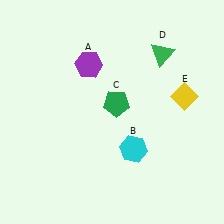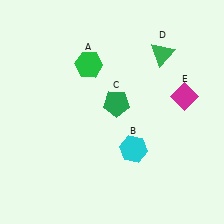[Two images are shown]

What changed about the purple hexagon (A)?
In Image 1, A is purple. In Image 2, it changed to green.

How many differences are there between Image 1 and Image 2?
There are 2 differences between the two images.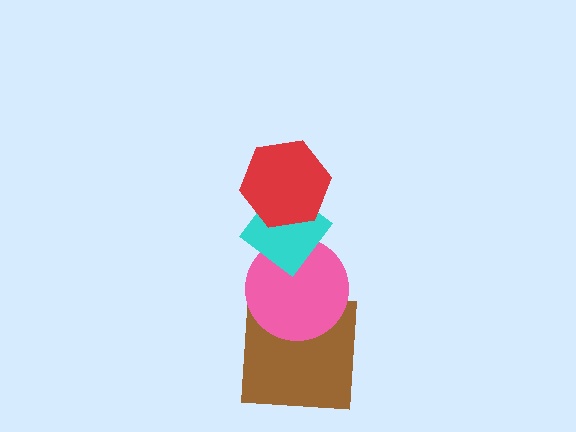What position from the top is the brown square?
The brown square is 4th from the top.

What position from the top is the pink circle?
The pink circle is 3rd from the top.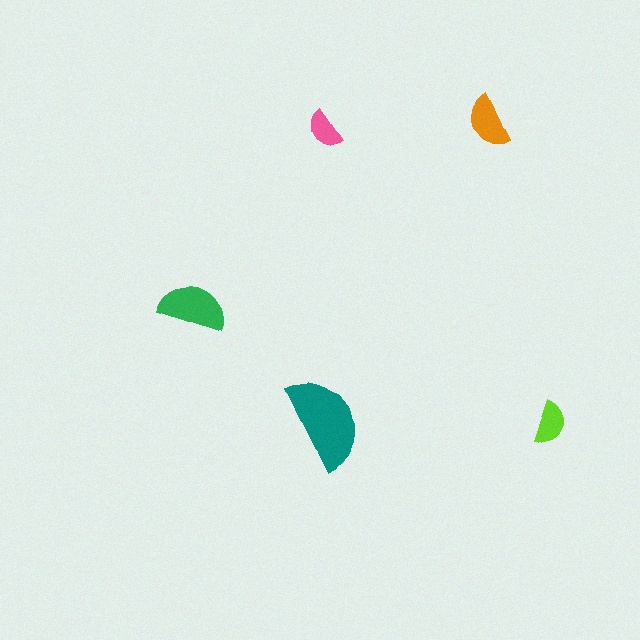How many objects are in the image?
There are 5 objects in the image.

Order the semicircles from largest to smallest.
the teal one, the green one, the orange one, the lime one, the pink one.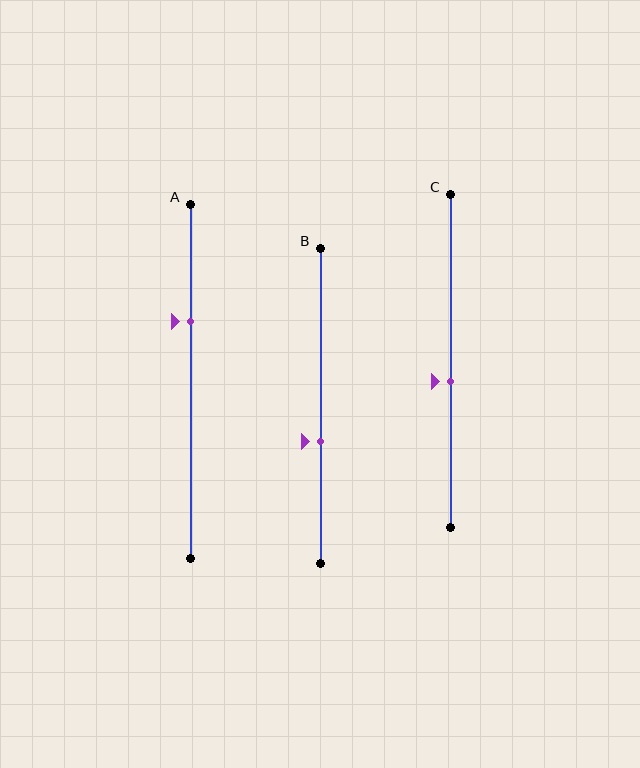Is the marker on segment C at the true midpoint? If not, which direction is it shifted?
No, the marker on segment C is shifted downward by about 6% of the segment length.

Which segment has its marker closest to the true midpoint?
Segment C has its marker closest to the true midpoint.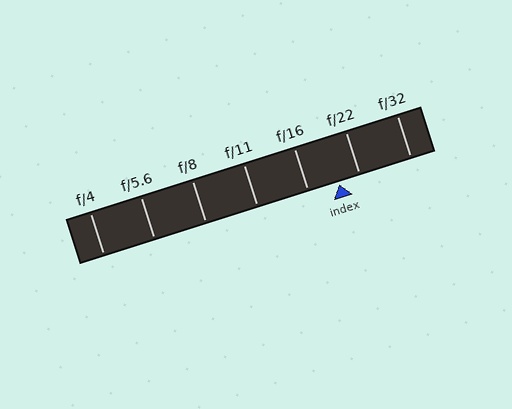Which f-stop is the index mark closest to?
The index mark is closest to f/22.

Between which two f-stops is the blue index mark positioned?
The index mark is between f/16 and f/22.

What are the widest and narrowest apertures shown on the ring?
The widest aperture shown is f/4 and the narrowest is f/32.